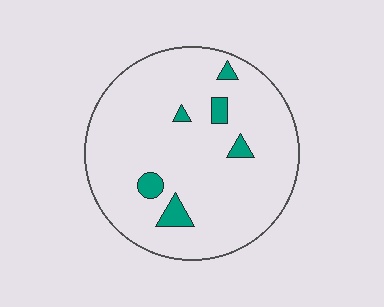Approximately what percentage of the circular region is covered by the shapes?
Approximately 5%.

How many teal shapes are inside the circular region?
6.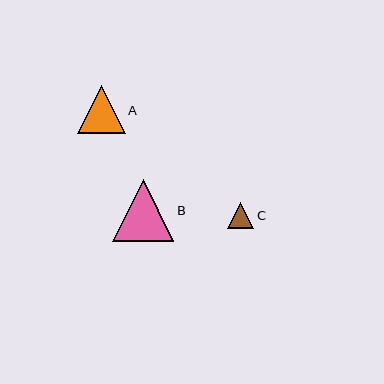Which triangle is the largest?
Triangle B is the largest with a size of approximately 62 pixels.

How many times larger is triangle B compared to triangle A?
Triangle B is approximately 1.3 times the size of triangle A.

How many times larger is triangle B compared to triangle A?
Triangle B is approximately 1.3 times the size of triangle A.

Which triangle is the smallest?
Triangle C is the smallest with a size of approximately 26 pixels.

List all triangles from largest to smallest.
From largest to smallest: B, A, C.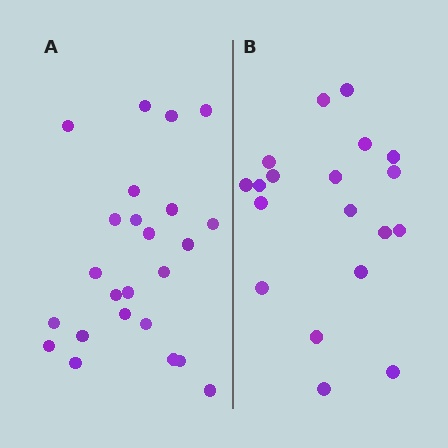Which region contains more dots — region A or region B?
Region A (the left region) has more dots.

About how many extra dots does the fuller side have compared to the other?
Region A has about 5 more dots than region B.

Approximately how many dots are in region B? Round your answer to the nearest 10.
About 20 dots. (The exact count is 19, which rounds to 20.)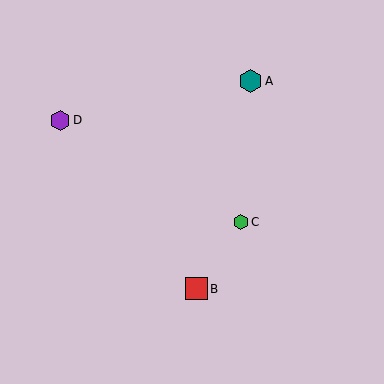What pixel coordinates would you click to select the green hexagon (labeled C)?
Click at (241, 222) to select the green hexagon C.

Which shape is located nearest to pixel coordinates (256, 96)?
The teal hexagon (labeled A) at (251, 81) is nearest to that location.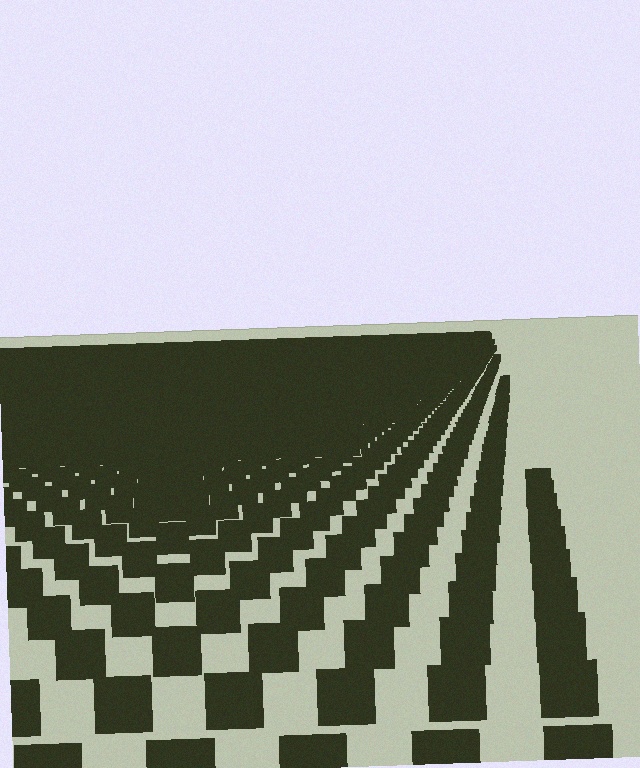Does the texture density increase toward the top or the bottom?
Density increases toward the top.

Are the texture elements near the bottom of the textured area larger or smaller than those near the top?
Larger. Near the bottom, elements are closer to the viewer and appear at a bigger on-screen size.